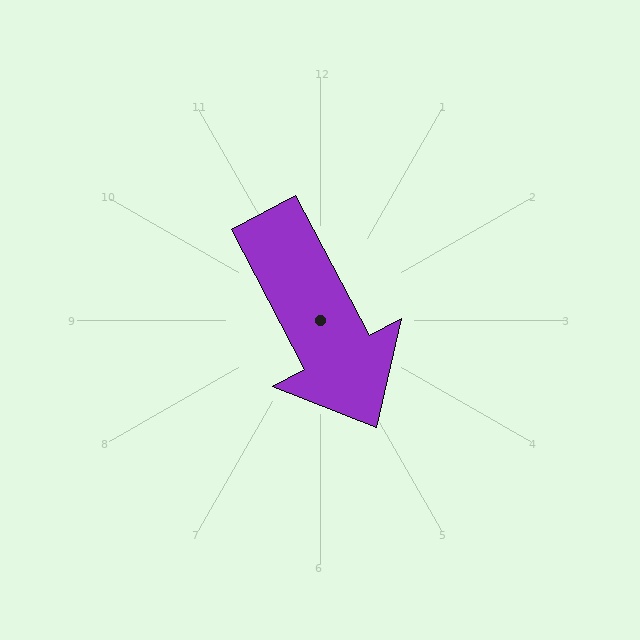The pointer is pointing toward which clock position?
Roughly 5 o'clock.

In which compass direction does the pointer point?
Southeast.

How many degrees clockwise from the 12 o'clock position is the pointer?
Approximately 152 degrees.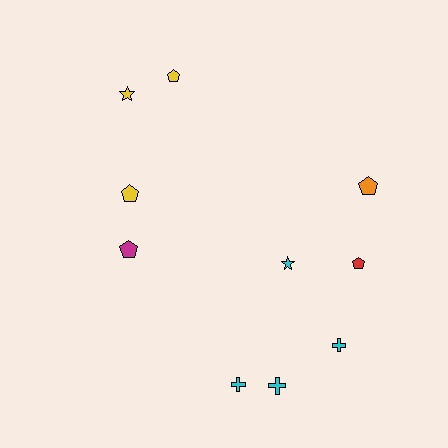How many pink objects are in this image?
There are no pink objects.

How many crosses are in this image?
There are 3 crosses.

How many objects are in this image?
There are 10 objects.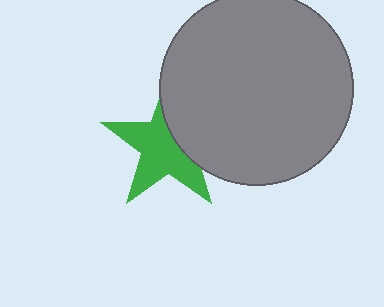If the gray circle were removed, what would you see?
You would see the complete green star.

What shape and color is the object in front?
The object in front is a gray circle.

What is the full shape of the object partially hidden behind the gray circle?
The partially hidden object is a green star.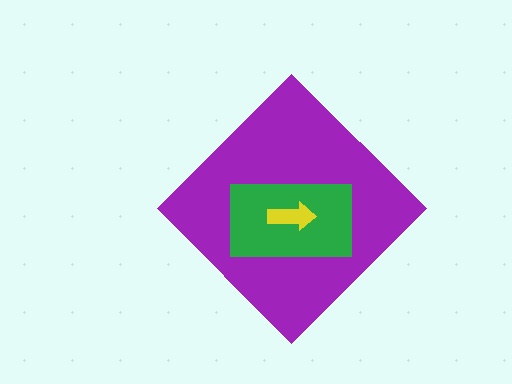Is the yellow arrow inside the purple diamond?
Yes.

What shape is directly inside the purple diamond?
The green rectangle.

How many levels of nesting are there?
3.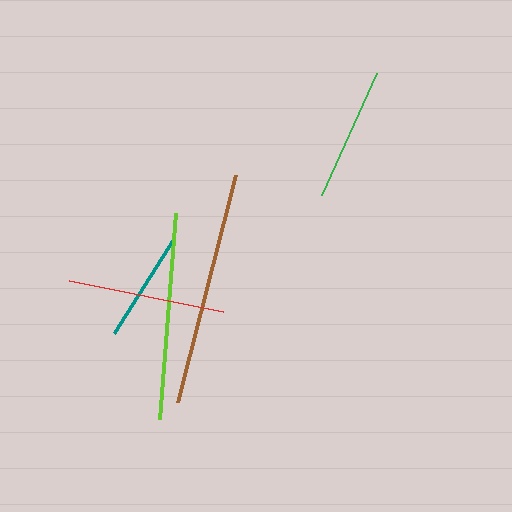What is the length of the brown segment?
The brown segment is approximately 235 pixels long.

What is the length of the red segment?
The red segment is approximately 157 pixels long.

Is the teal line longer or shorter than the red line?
The red line is longer than the teal line.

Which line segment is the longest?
The brown line is the longest at approximately 235 pixels.